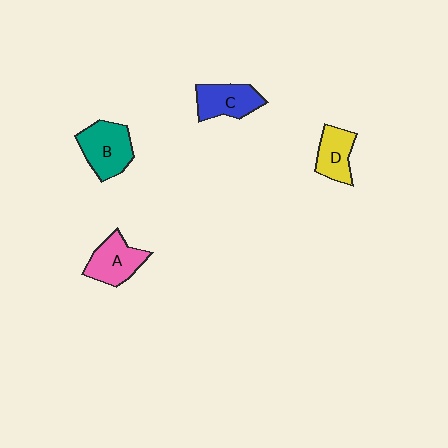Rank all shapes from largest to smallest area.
From largest to smallest: B (teal), A (pink), C (blue), D (yellow).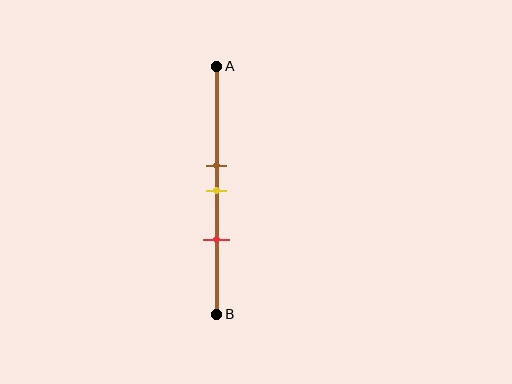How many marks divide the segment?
There are 3 marks dividing the segment.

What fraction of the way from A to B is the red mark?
The red mark is approximately 70% (0.7) of the way from A to B.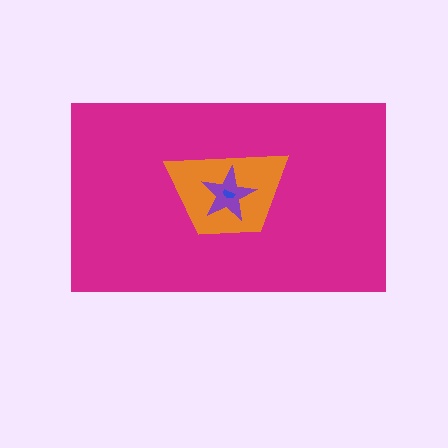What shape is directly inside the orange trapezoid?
The purple star.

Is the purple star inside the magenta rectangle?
Yes.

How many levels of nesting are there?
4.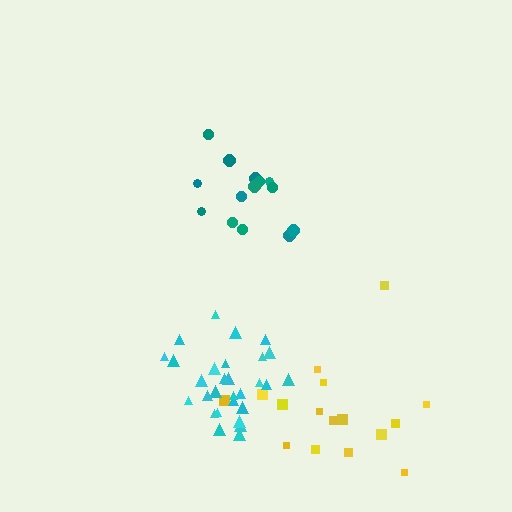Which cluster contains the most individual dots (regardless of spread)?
Cyan (29).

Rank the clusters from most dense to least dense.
cyan, teal, yellow.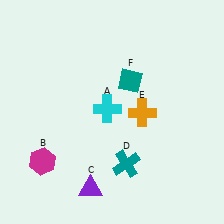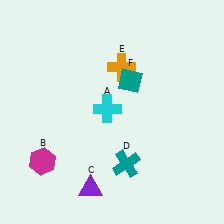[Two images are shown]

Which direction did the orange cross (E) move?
The orange cross (E) moved up.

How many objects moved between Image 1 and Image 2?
1 object moved between the two images.